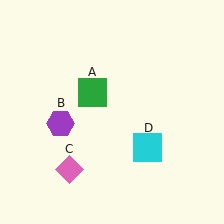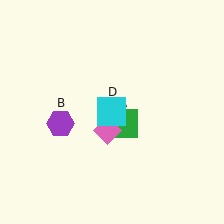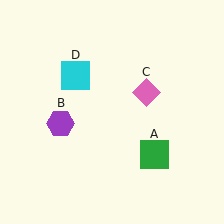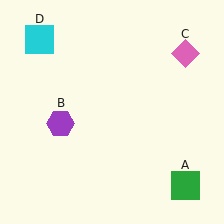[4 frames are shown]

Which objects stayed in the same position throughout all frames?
Purple hexagon (object B) remained stationary.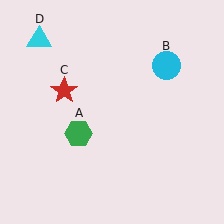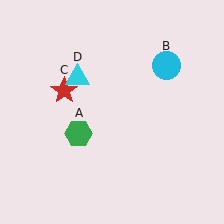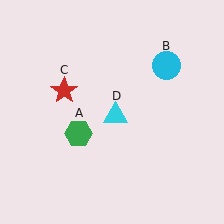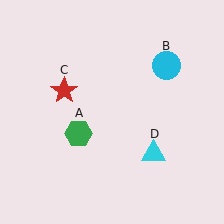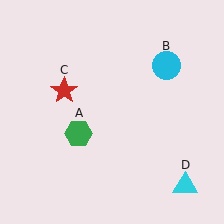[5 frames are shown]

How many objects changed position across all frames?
1 object changed position: cyan triangle (object D).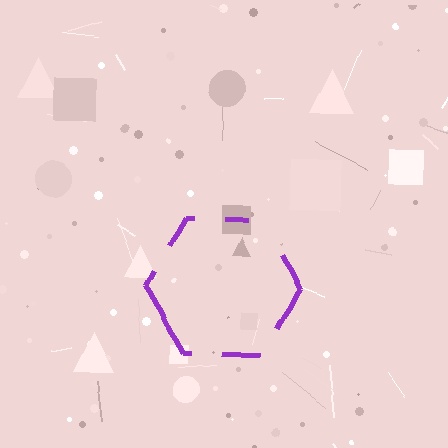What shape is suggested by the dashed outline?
The dashed outline suggests a hexagon.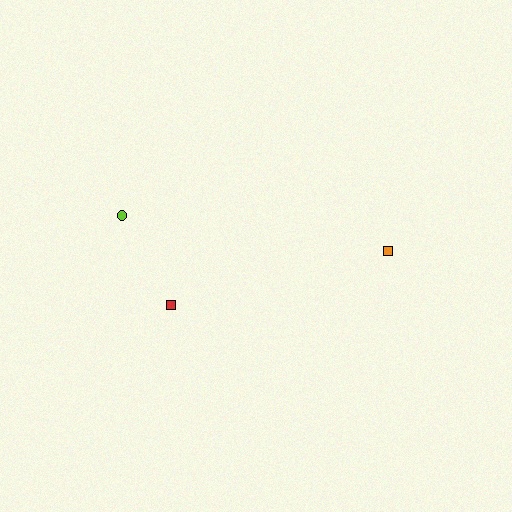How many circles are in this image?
There is 1 circle.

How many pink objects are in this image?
There are no pink objects.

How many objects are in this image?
There are 3 objects.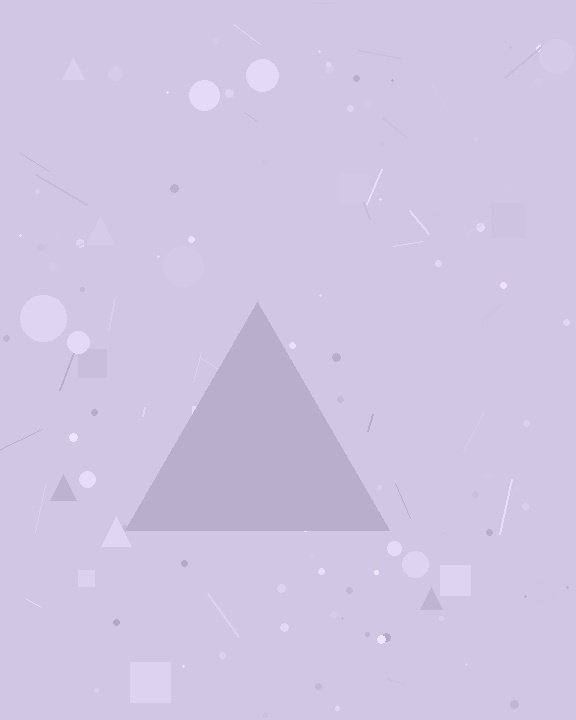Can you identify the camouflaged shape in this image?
The camouflaged shape is a triangle.